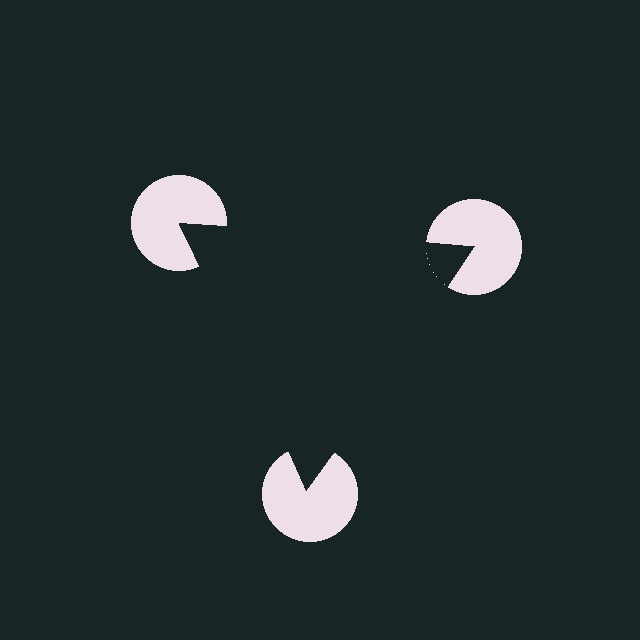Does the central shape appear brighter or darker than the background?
It typically appears slightly darker than the background, even though no actual brightness change is drawn.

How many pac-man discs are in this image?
There are 3 — one at each vertex of the illusory triangle.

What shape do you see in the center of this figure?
An illusory triangle — its edges are inferred from the aligned wedge cuts in the pac-man discs, not physically drawn.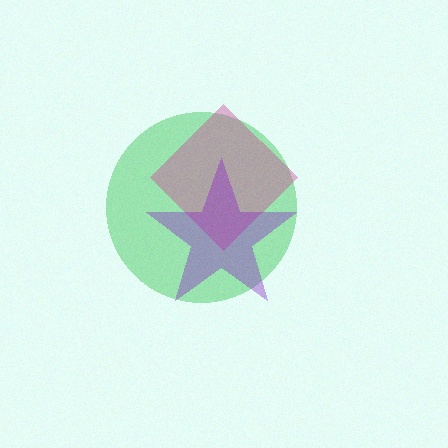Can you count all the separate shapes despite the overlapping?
Yes, there are 3 separate shapes.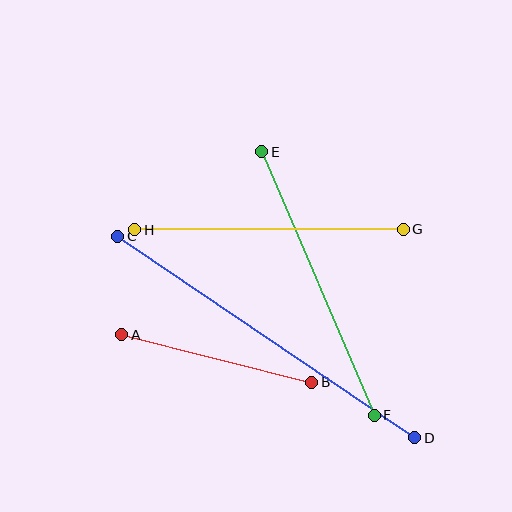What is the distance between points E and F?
The distance is approximately 286 pixels.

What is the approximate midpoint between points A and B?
The midpoint is at approximately (217, 358) pixels.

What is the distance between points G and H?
The distance is approximately 268 pixels.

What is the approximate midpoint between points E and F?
The midpoint is at approximately (318, 284) pixels.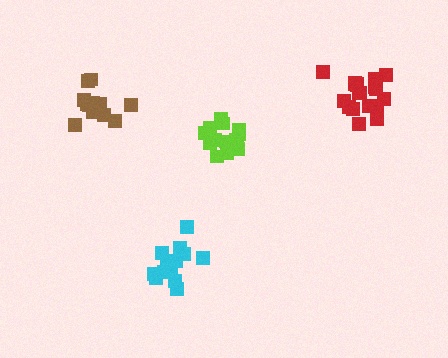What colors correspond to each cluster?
The clusters are colored: red, lime, cyan, brown.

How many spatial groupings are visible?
There are 4 spatial groupings.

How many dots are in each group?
Group 1: 19 dots, Group 2: 16 dots, Group 3: 14 dots, Group 4: 14 dots (63 total).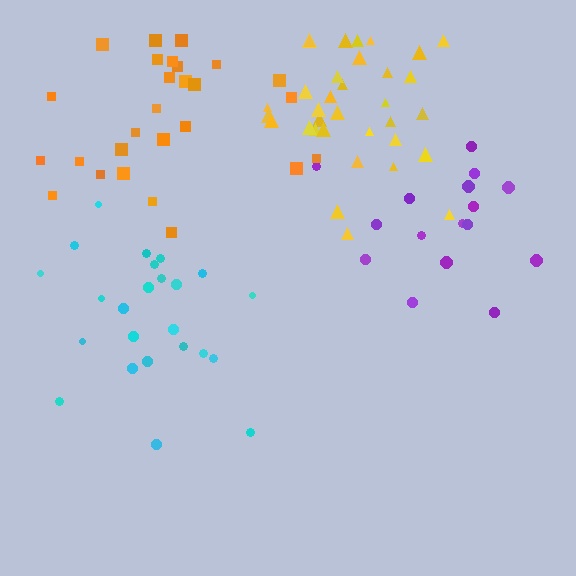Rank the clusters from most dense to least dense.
yellow, cyan, orange, purple.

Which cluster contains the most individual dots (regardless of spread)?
Yellow (35).